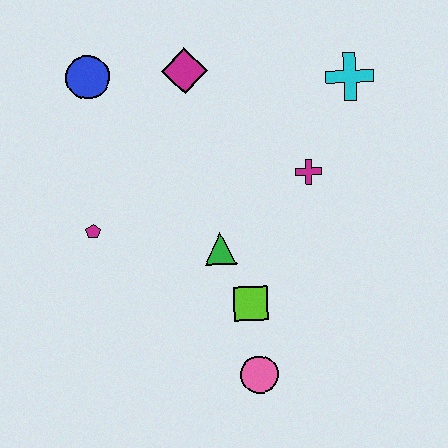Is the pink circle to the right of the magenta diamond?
Yes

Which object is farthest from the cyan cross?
The pink circle is farthest from the cyan cross.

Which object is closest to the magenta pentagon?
The green triangle is closest to the magenta pentagon.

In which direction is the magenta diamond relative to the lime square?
The magenta diamond is above the lime square.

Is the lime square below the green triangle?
Yes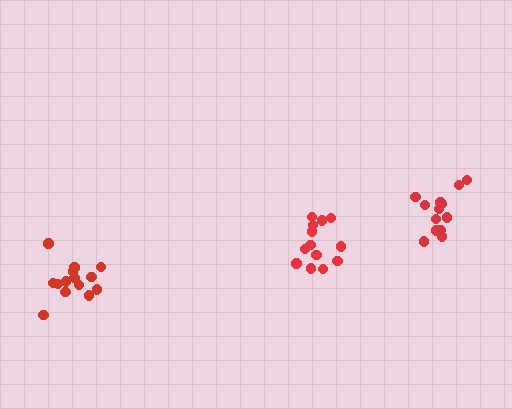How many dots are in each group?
Group 1: 15 dots, Group 2: 13 dots, Group 3: 13 dots (41 total).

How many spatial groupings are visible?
There are 3 spatial groupings.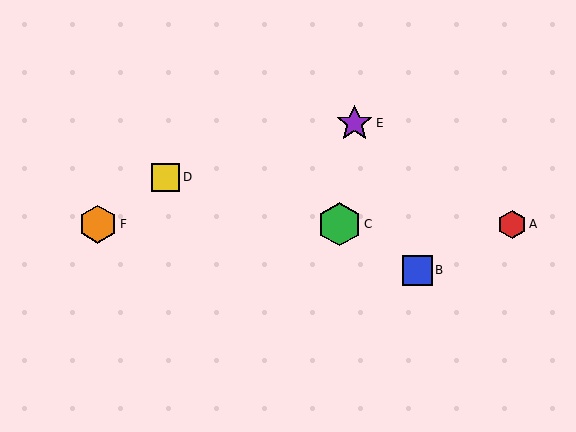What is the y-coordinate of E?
Object E is at y≈123.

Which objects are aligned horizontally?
Objects A, C, F are aligned horizontally.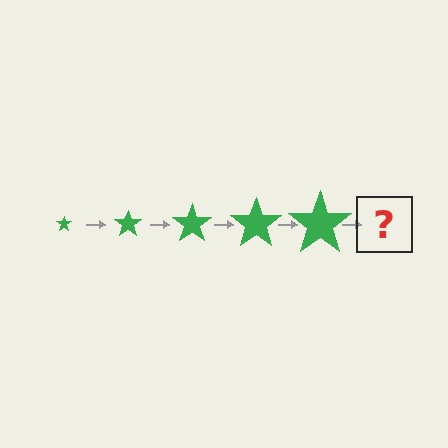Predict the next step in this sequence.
The next step is a green star, larger than the previous one.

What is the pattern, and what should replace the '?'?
The pattern is that the star gets progressively larger each step. The '?' should be a green star, larger than the previous one.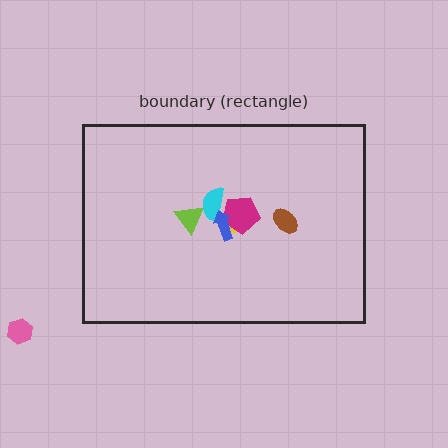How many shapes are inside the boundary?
6 inside, 1 outside.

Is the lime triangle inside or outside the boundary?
Inside.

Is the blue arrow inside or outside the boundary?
Inside.